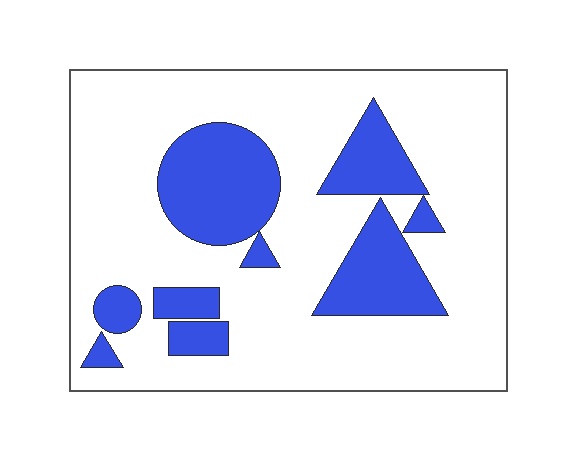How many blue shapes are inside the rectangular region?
9.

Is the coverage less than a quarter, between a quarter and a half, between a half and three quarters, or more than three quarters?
Less than a quarter.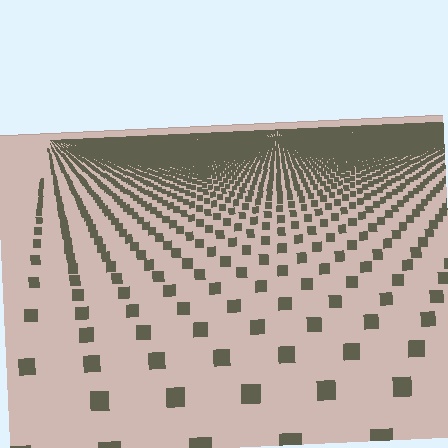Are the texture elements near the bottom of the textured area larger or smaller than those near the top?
Larger. Near the bottom, elements are closer to the viewer and appear at a bigger on-screen size.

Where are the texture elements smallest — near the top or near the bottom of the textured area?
Near the top.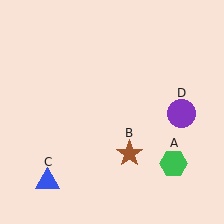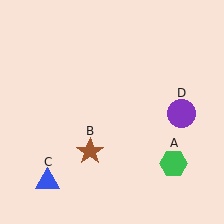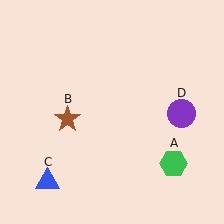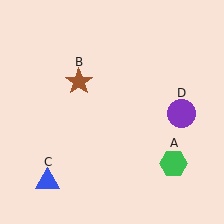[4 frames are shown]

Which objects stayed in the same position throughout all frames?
Green hexagon (object A) and blue triangle (object C) and purple circle (object D) remained stationary.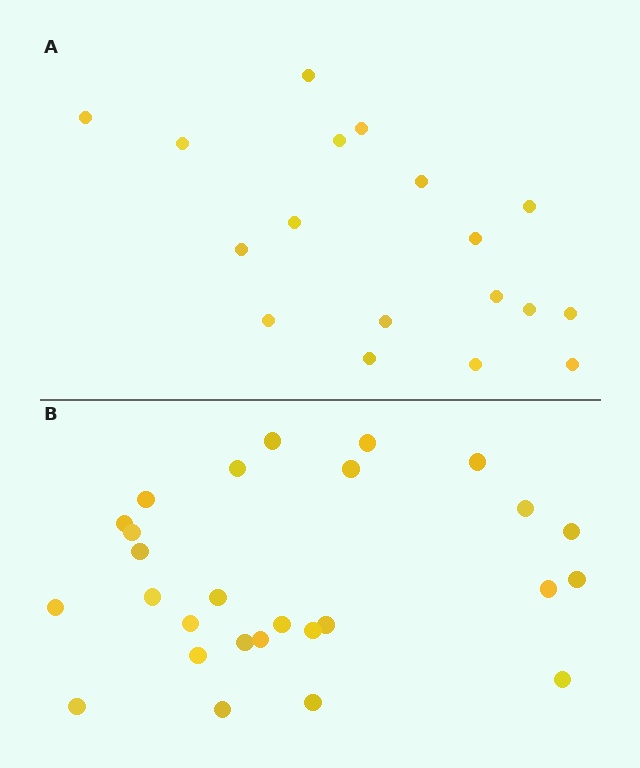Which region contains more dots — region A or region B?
Region B (the bottom region) has more dots.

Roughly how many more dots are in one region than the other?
Region B has roughly 8 or so more dots than region A.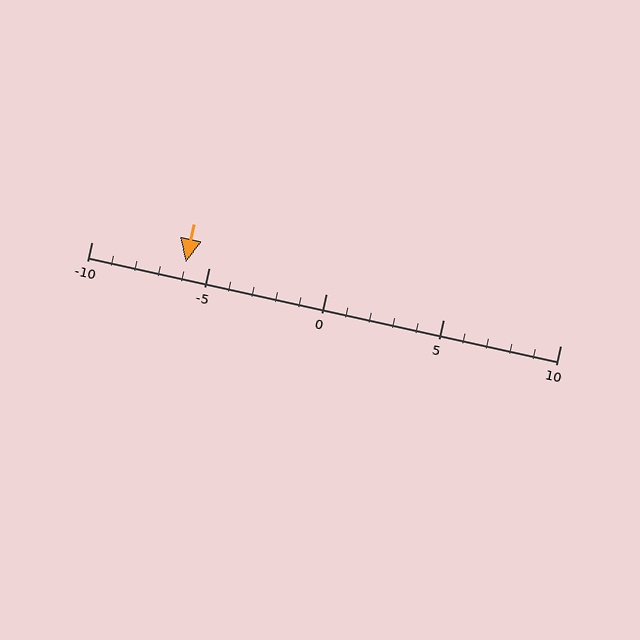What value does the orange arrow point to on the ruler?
The orange arrow points to approximately -6.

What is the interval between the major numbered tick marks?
The major tick marks are spaced 5 units apart.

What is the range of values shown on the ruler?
The ruler shows values from -10 to 10.